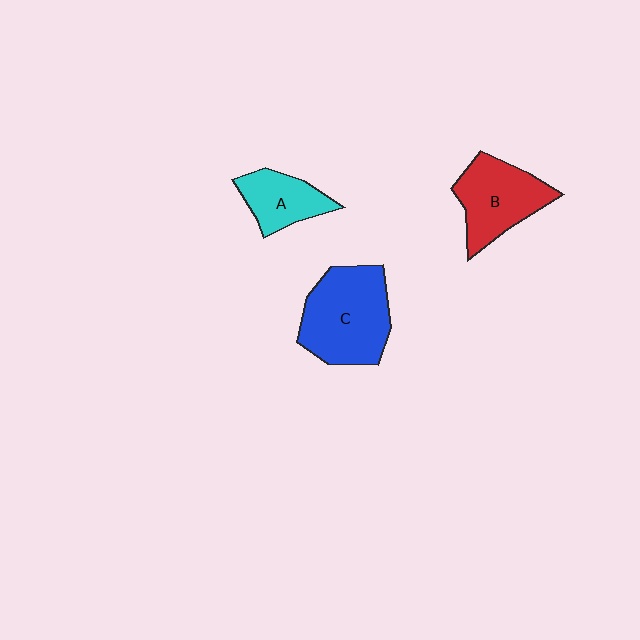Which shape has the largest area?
Shape C (blue).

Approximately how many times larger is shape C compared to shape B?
Approximately 1.3 times.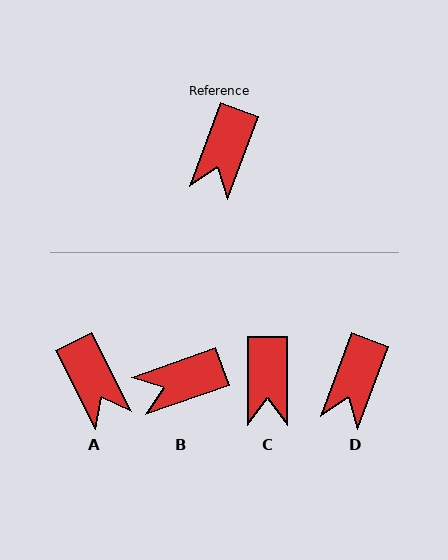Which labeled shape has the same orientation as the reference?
D.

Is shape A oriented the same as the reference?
No, it is off by about 47 degrees.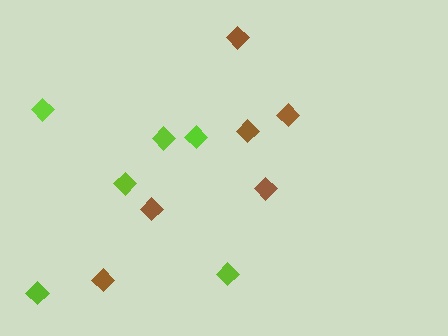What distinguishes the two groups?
There are 2 groups: one group of lime diamonds (6) and one group of brown diamonds (6).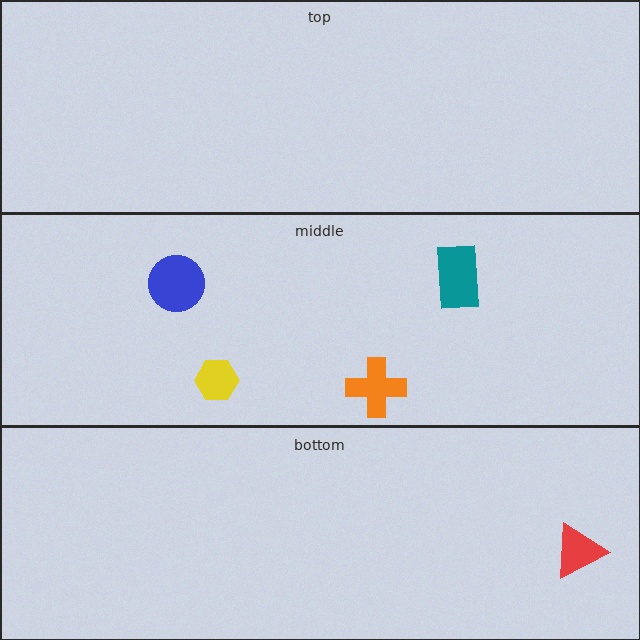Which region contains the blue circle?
The middle region.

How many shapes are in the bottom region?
1.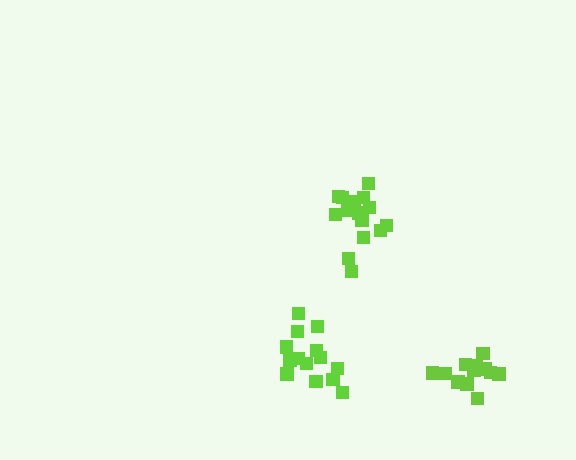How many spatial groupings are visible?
There are 3 spatial groupings.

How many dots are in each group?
Group 1: 15 dots, Group 2: 14 dots, Group 3: 12 dots (41 total).